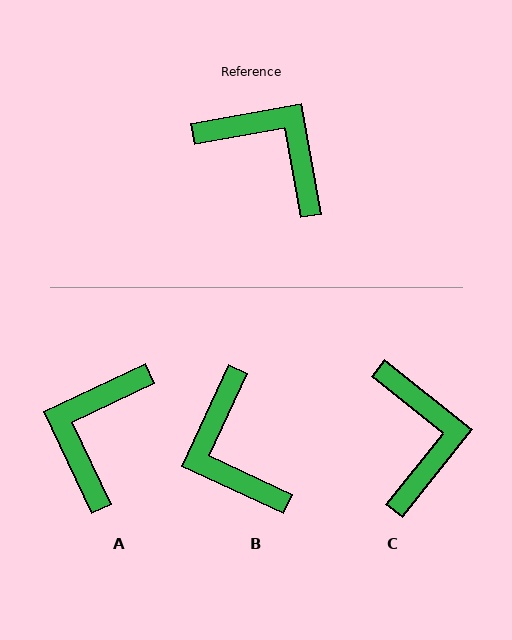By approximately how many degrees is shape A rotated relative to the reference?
Approximately 105 degrees counter-clockwise.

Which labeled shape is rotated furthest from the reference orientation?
B, about 145 degrees away.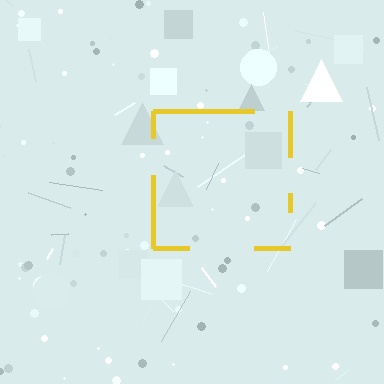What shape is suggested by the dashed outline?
The dashed outline suggests a square.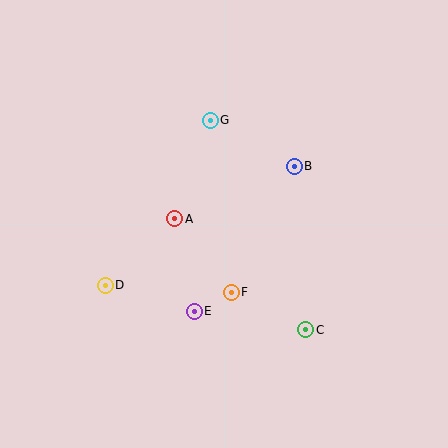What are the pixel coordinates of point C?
Point C is at (306, 330).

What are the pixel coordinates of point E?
Point E is at (194, 311).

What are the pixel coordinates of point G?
Point G is at (210, 120).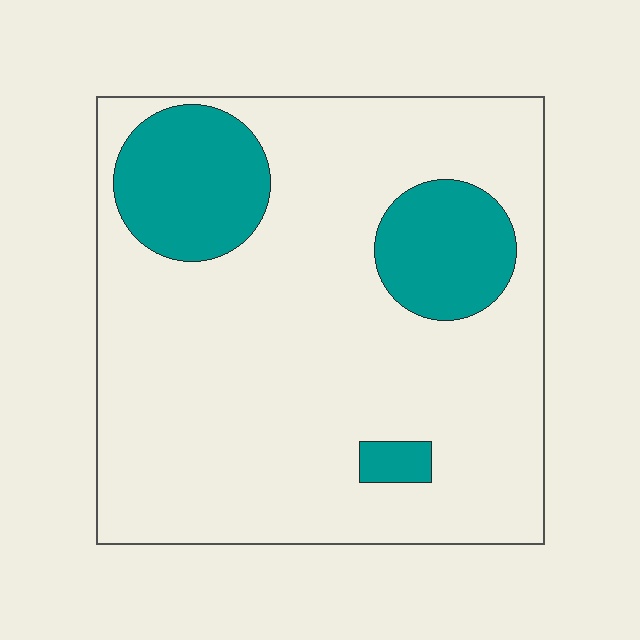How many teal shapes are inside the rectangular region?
3.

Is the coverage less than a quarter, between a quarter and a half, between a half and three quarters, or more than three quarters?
Less than a quarter.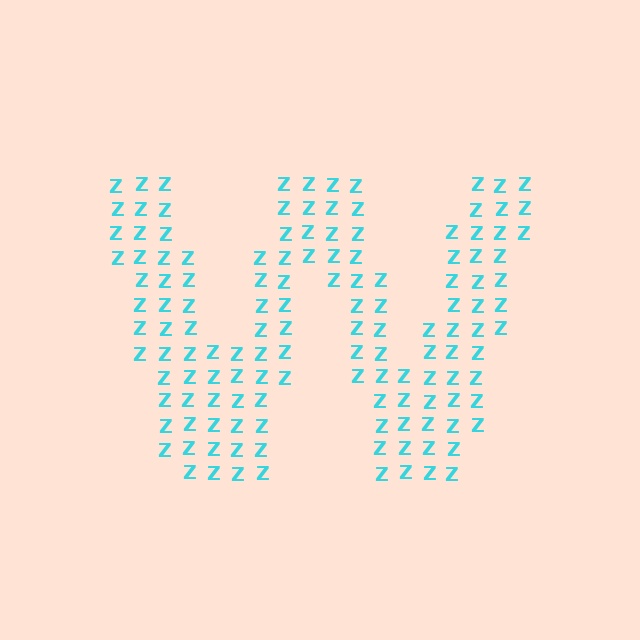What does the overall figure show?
The overall figure shows the letter W.